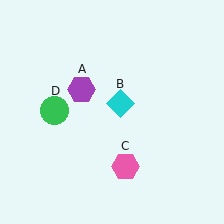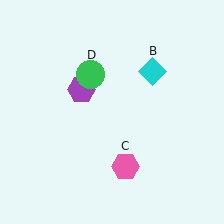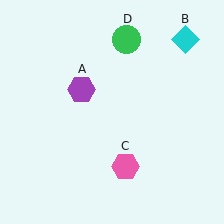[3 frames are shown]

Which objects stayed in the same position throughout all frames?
Purple hexagon (object A) and pink hexagon (object C) remained stationary.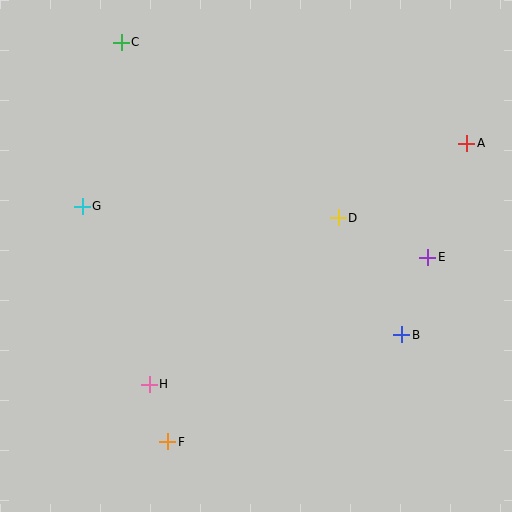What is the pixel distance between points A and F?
The distance between A and F is 422 pixels.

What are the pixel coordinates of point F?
Point F is at (168, 442).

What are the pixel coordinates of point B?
Point B is at (401, 335).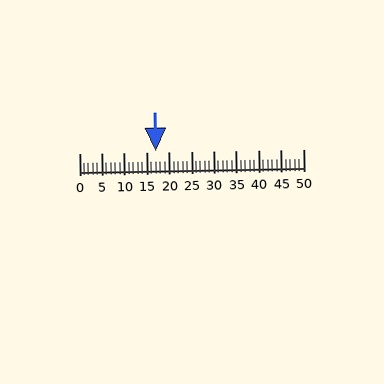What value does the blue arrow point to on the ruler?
The blue arrow points to approximately 17.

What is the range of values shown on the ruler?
The ruler shows values from 0 to 50.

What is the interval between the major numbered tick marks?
The major tick marks are spaced 5 units apart.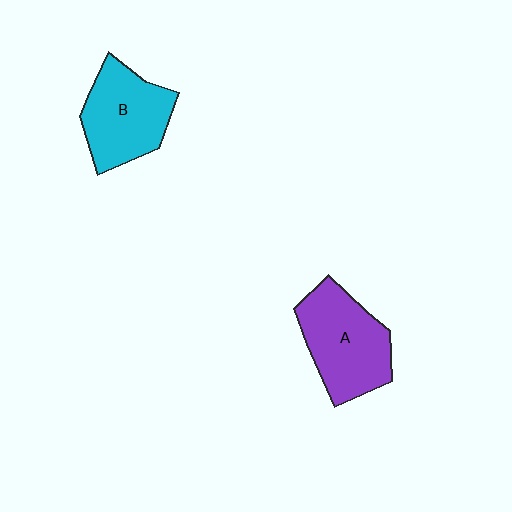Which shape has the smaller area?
Shape B (cyan).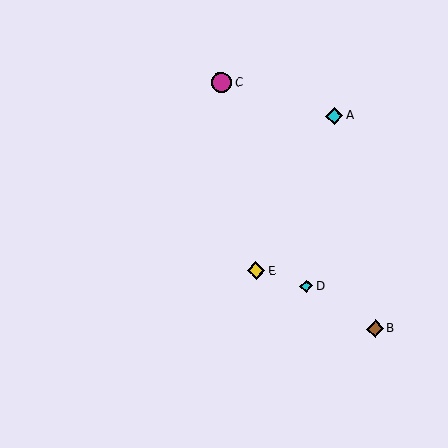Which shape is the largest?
The magenta circle (labeled C) is the largest.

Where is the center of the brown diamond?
The center of the brown diamond is at (375, 329).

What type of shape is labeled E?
Shape E is a yellow diamond.